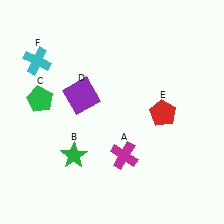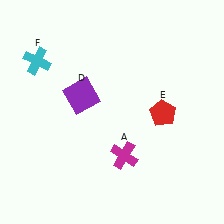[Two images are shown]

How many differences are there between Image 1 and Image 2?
There are 2 differences between the two images.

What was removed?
The green pentagon (C), the green star (B) were removed in Image 2.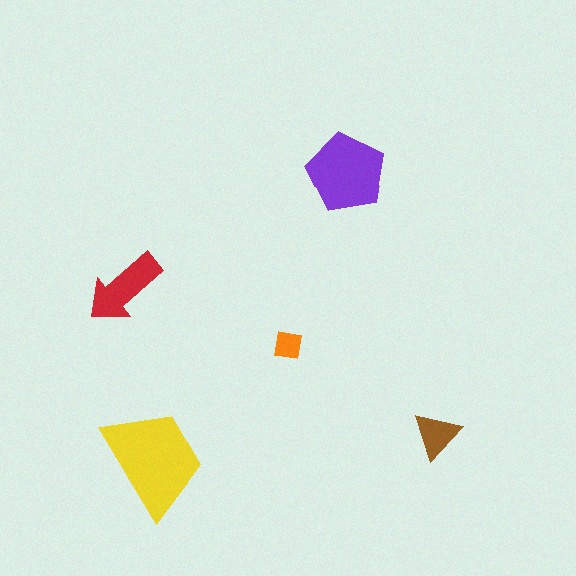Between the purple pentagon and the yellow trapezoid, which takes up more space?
The yellow trapezoid.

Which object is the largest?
The yellow trapezoid.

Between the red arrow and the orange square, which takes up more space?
The red arrow.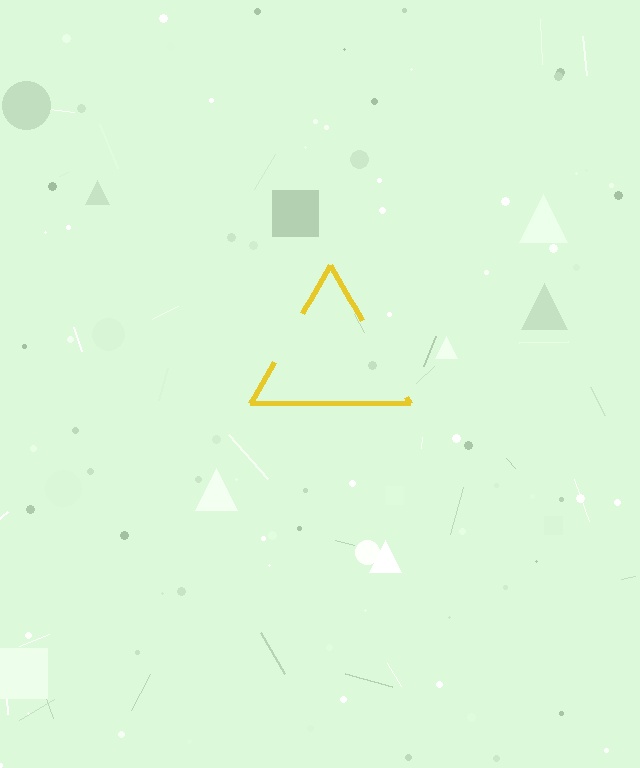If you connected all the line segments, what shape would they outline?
They would outline a triangle.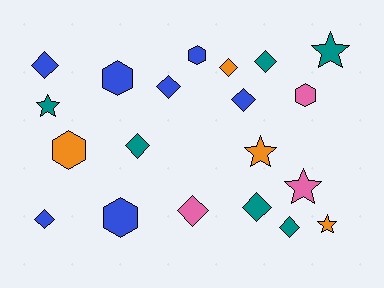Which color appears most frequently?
Blue, with 7 objects.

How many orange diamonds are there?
There is 1 orange diamond.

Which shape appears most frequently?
Diamond, with 10 objects.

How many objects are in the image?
There are 20 objects.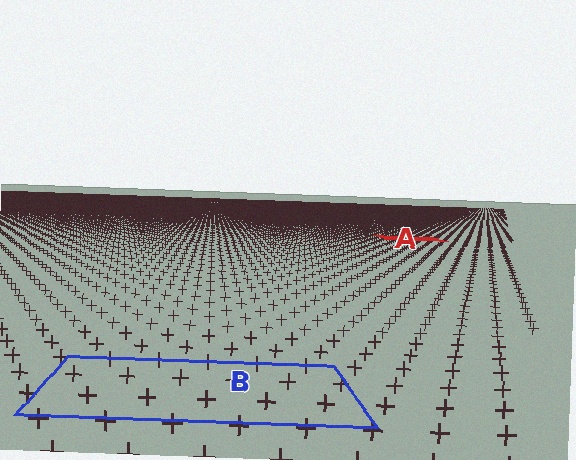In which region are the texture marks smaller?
The texture marks are smaller in region A, because it is farther away.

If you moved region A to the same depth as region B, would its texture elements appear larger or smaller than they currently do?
They would appear larger. At a closer depth, the same texture elements are projected at a bigger on-screen size.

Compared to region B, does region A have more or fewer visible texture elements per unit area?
Region A has more texture elements per unit area — they are packed more densely because it is farther away.